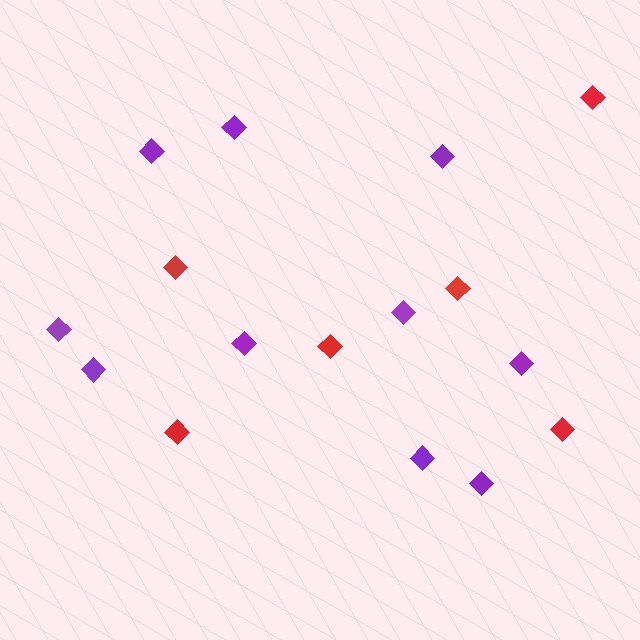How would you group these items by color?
There are 2 groups: one group of purple diamonds (10) and one group of red diamonds (6).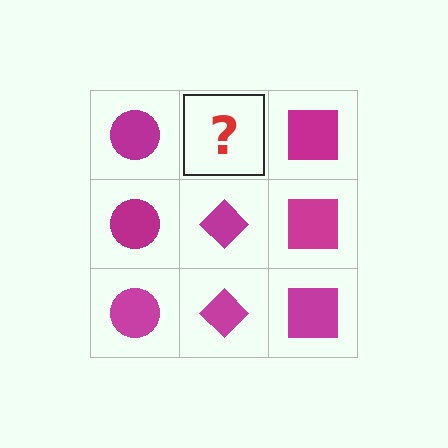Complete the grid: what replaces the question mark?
The question mark should be replaced with a magenta diamond.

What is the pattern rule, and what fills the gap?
The rule is that each column has a consistent shape. The gap should be filled with a magenta diamond.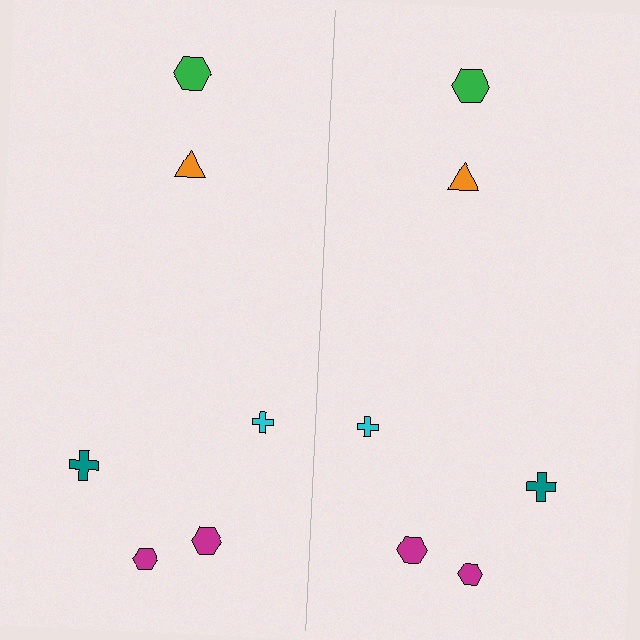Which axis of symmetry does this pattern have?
The pattern has a vertical axis of symmetry running through the center of the image.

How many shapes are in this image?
There are 12 shapes in this image.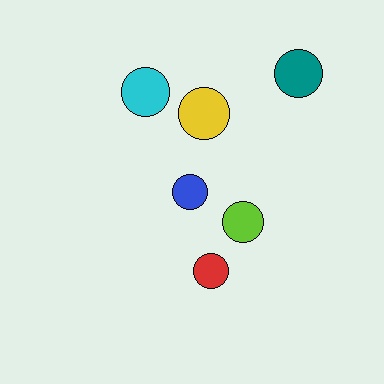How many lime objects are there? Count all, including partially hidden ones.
There is 1 lime object.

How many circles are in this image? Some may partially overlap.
There are 6 circles.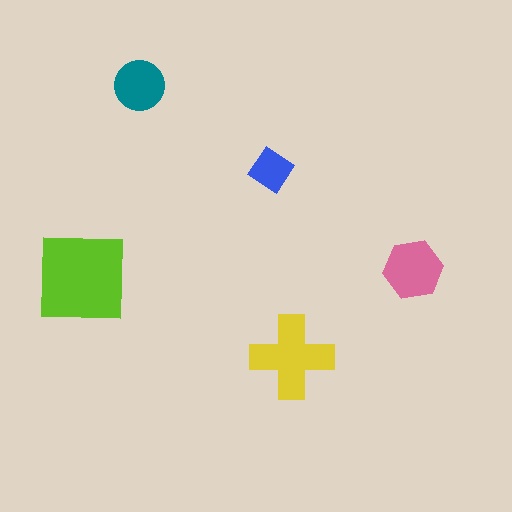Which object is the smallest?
The blue diamond.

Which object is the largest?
The lime square.